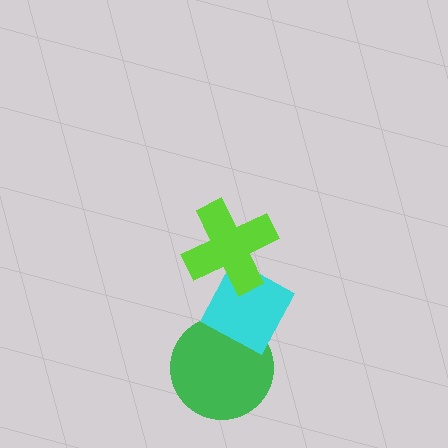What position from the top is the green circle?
The green circle is 3rd from the top.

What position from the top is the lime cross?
The lime cross is 1st from the top.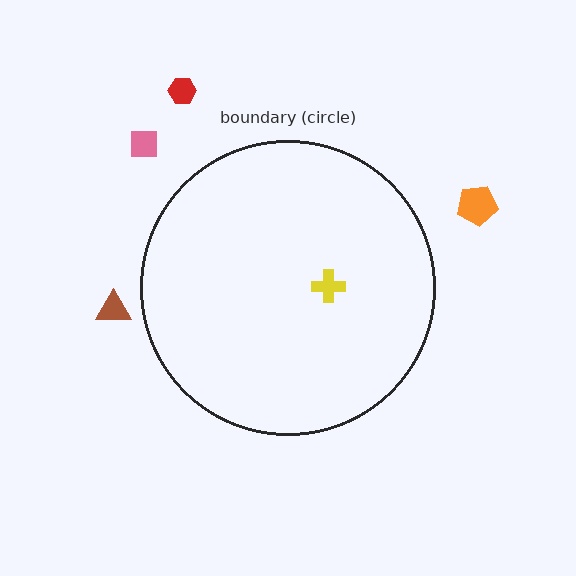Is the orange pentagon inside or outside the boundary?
Outside.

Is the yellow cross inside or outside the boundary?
Inside.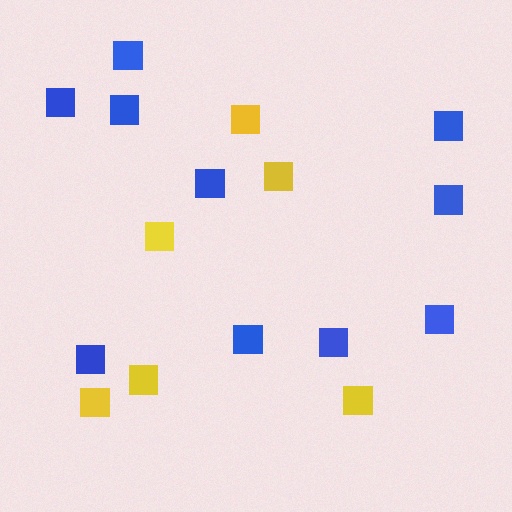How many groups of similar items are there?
There are 2 groups: one group of yellow squares (6) and one group of blue squares (10).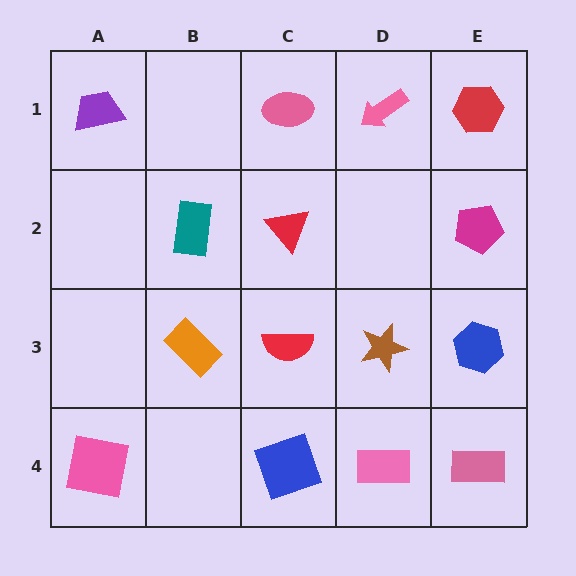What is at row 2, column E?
A magenta pentagon.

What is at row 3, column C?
A red semicircle.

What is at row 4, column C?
A blue square.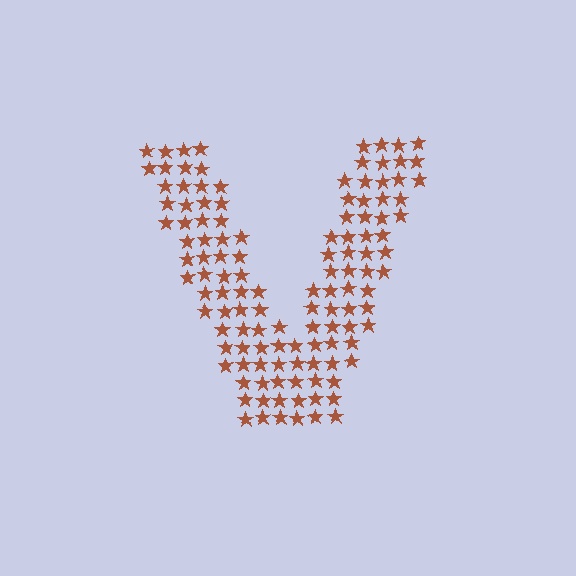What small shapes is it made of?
It is made of small stars.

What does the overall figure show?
The overall figure shows the letter V.